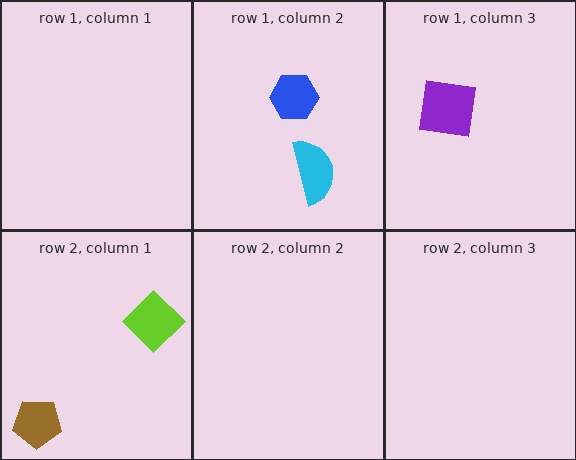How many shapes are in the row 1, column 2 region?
2.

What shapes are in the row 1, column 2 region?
The blue hexagon, the cyan semicircle.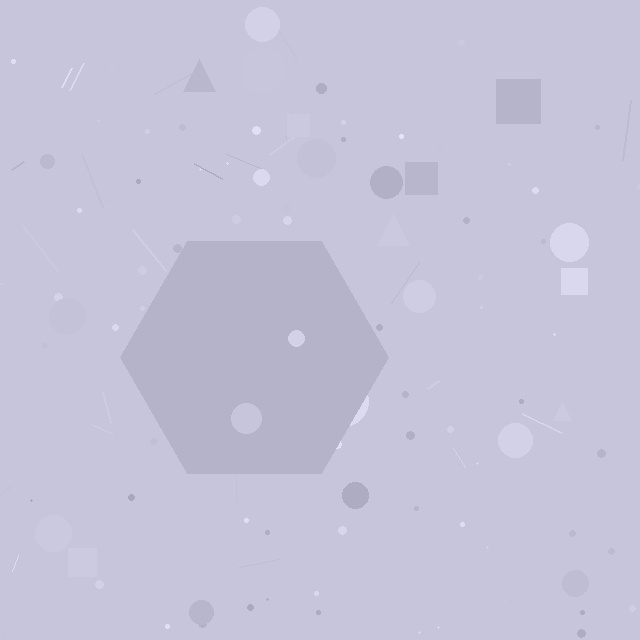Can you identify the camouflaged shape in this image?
The camouflaged shape is a hexagon.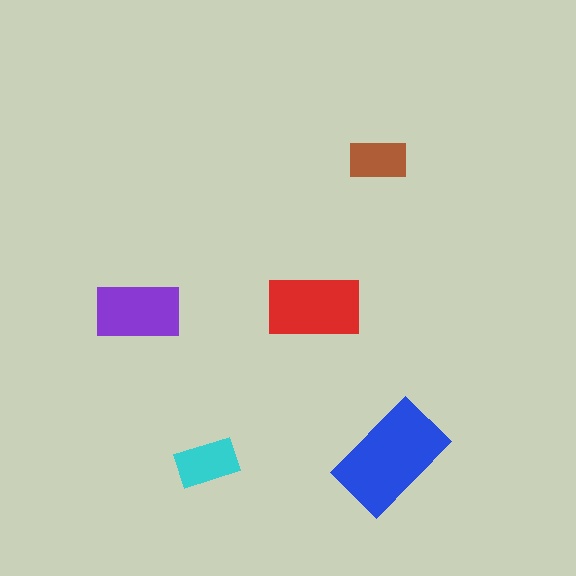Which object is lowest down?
The cyan rectangle is bottommost.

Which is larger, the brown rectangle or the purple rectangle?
The purple one.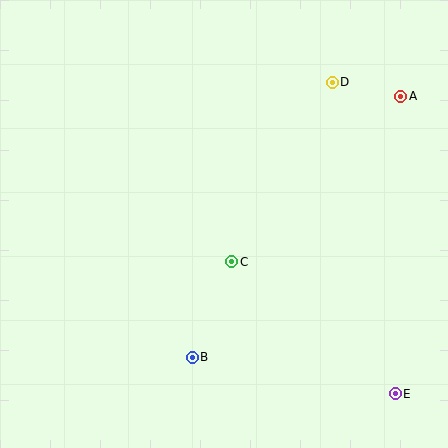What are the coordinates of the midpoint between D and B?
The midpoint between D and B is at (262, 220).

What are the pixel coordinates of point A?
Point A is at (400, 96).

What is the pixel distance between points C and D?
The distance between C and D is 206 pixels.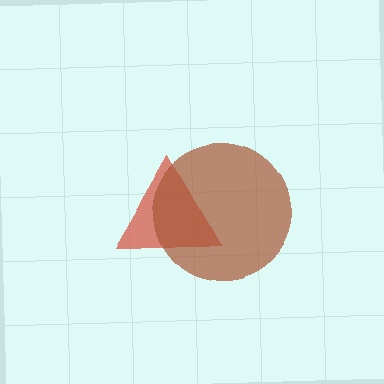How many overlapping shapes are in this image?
There are 2 overlapping shapes in the image.